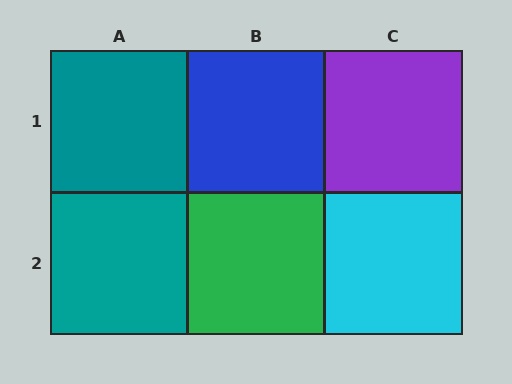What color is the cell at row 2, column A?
Teal.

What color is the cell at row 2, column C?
Cyan.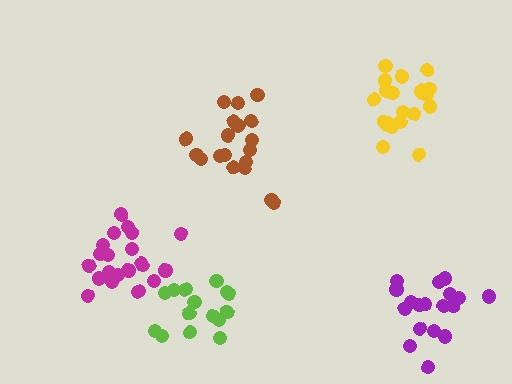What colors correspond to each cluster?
The clusters are colored: magenta, yellow, lime, purple, brown.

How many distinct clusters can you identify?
There are 5 distinct clusters.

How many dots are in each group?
Group 1: 21 dots, Group 2: 21 dots, Group 3: 16 dots, Group 4: 18 dots, Group 5: 21 dots (97 total).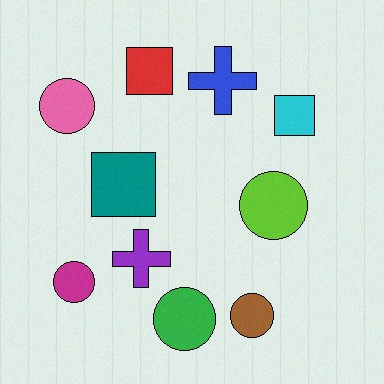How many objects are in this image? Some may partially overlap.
There are 10 objects.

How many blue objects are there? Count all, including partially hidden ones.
There is 1 blue object.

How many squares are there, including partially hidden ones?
There are 3 squares.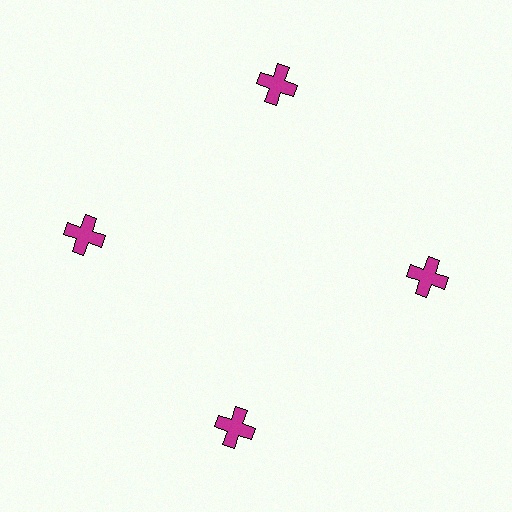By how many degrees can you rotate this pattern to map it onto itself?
The pattern maps onto itself every 90 degrees of rotation.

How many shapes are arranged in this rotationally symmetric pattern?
There are 4 shapes, arranged in 4 groups of 1.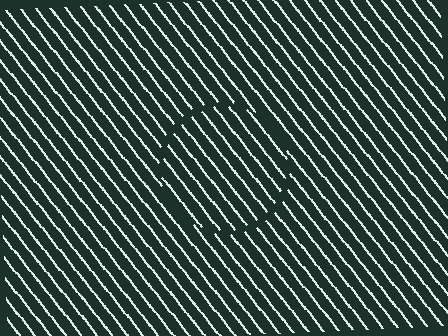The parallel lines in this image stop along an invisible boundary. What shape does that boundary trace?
An illusory circle. The interior of the shape contains the same grating, shifted by half a period — the contour is defined by the phase discontinuity where line-ends from the inner and outer gratings abut.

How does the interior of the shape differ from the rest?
The interior of the shape contains the same grating, shifted by half a period — the contour is defined by the phase discontinuity where line-ends from the inner and outer gratings abut.